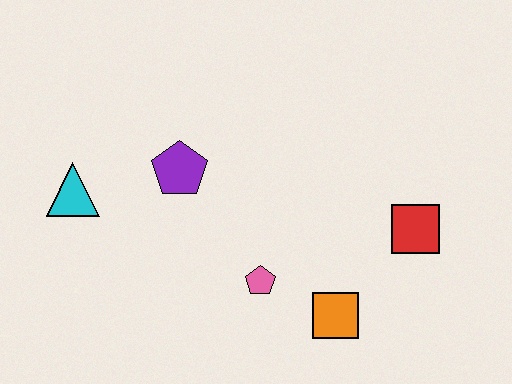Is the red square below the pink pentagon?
No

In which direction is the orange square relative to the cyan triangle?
The orange square is to the right of the cyan triangle.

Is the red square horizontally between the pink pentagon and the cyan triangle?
No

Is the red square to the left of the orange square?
No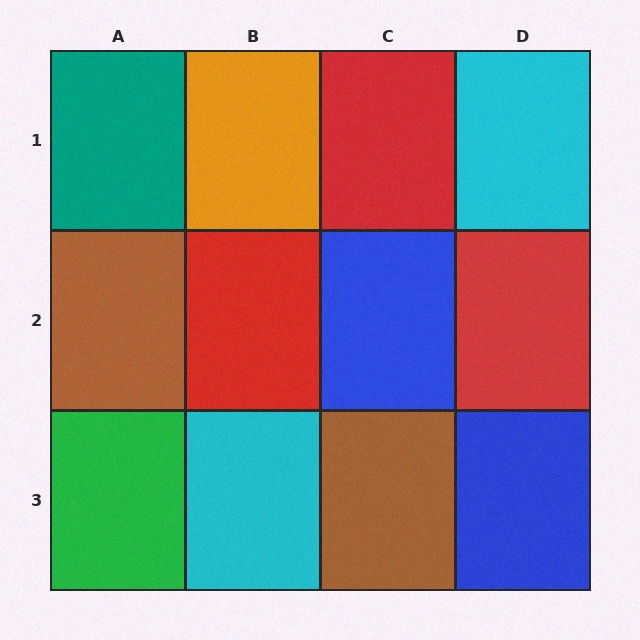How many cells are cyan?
2 cells are cyan.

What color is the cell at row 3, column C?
Brown.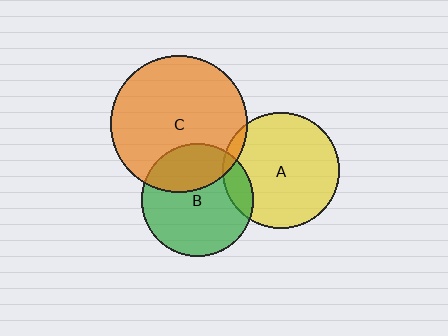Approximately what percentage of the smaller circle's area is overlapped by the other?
Approximately 15%.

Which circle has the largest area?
Circle C (orange).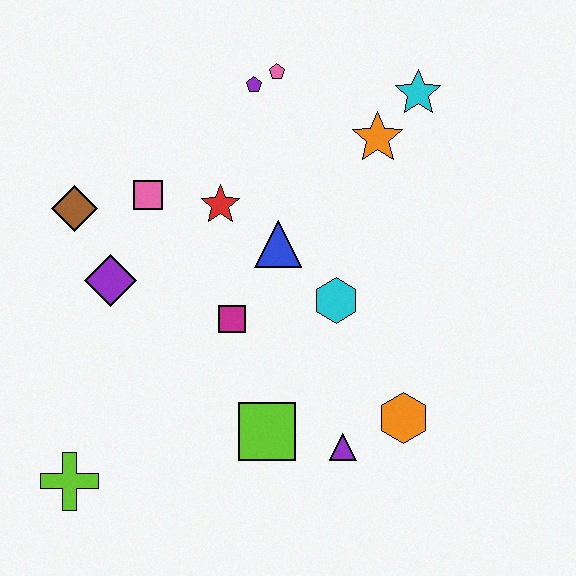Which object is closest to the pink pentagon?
The purple pentagon is closest to the pink pentagon.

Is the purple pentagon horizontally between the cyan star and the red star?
Yes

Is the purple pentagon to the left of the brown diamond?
No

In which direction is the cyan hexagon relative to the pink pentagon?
The cyan hexagon is below the pink pentagon.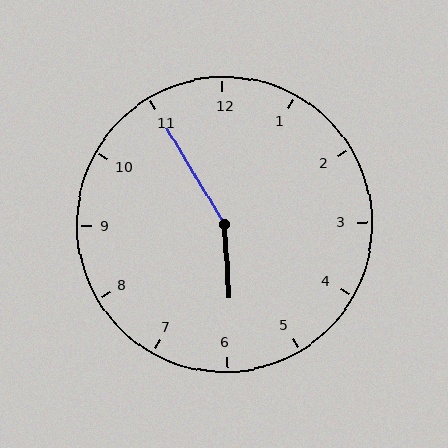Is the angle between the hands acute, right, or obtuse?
It is obtuse.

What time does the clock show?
5:55.